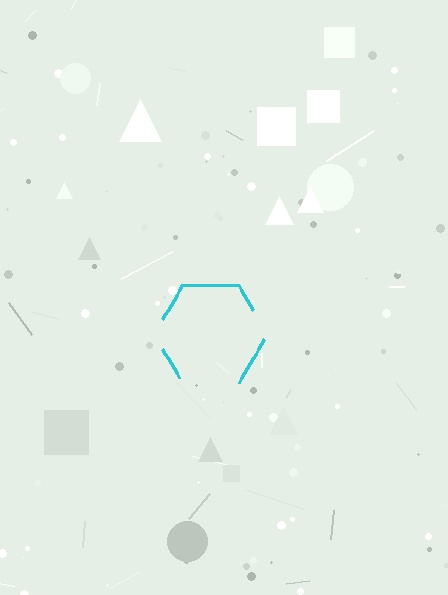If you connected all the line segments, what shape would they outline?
They would outline a hexagon.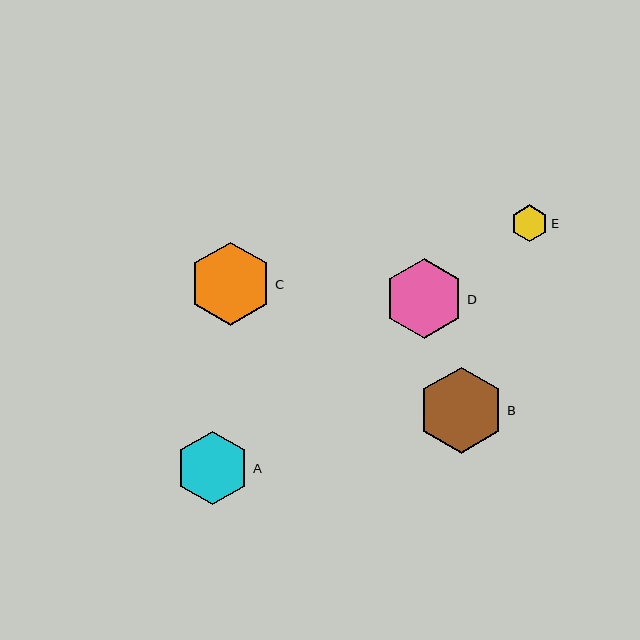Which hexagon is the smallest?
Hexagon E is the smallest with a size of approximately 37 pixels.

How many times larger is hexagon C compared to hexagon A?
Hexagon C is approximately 1.1 times the size of hexagon A.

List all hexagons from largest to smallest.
From largest to smallest: B, C, D, A, E.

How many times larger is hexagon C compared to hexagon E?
Hexagon C is approximately 2.3 times the size of hexagon E.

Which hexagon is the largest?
Hexagon B is the largest with a size of approximately 86 pixels.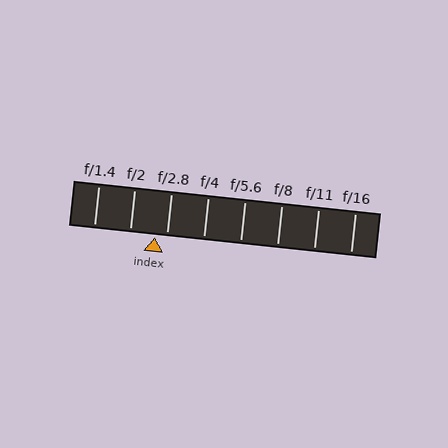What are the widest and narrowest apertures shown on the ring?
The widest aperture shown is f/1.4 and the narrowest is f/16.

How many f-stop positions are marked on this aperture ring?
There are 8 f-stop positions marked.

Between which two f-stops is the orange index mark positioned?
The index mark is between f/2 and f/2.8.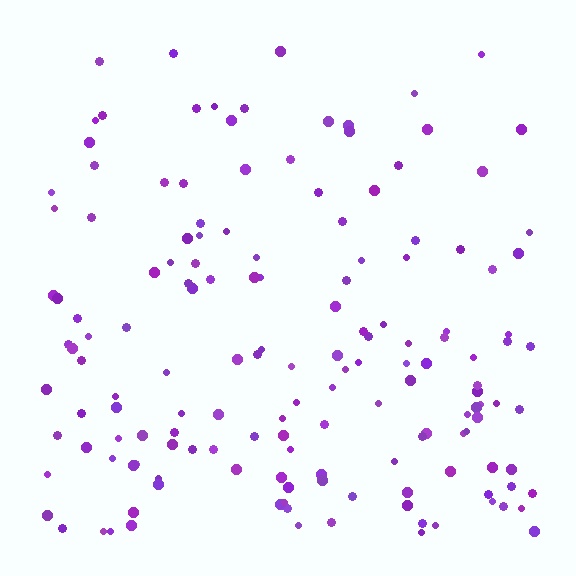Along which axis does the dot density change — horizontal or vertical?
Vertical.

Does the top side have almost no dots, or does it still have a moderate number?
Still a moderate number, just noticeably fewer than the bottom.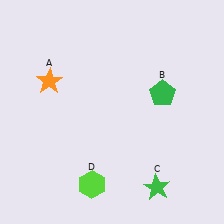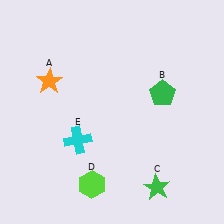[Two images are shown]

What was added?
A cyan cross (E) was added in Image 2.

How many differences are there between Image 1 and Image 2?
There is 1 difference between the two images.